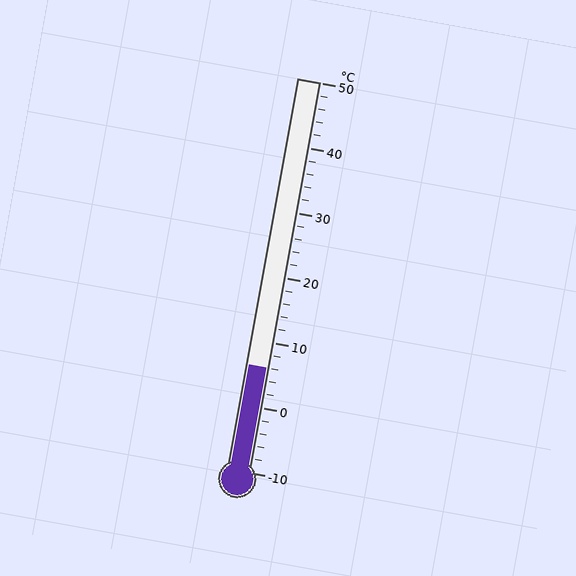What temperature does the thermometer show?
The thermometer shows approximately 6°C.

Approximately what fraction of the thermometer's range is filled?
The thermometer is filled to approximately 25% of its range.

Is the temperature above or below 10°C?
The temperature is below 10°C.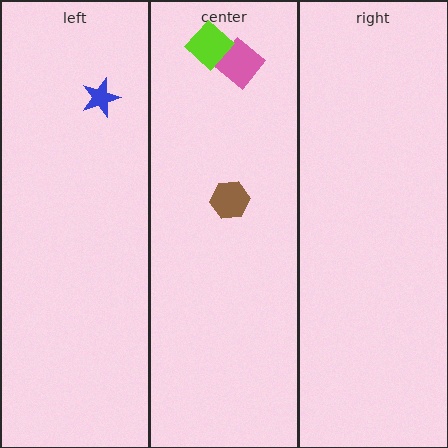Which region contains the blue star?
The left region.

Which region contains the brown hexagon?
The center region.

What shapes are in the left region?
The blue star.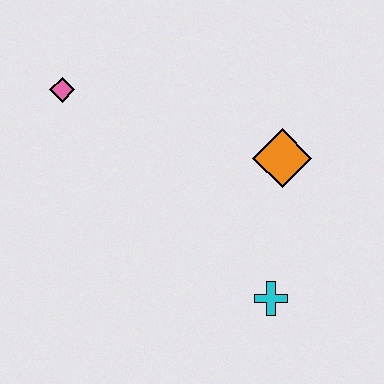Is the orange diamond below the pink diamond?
Yes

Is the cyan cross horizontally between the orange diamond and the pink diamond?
Yes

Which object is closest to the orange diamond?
The cyan cross is closest to the orange diamond.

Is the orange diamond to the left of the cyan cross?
No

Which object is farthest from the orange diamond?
The pink diamond is farthest from the orange diamond.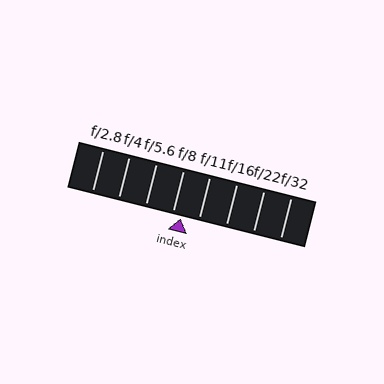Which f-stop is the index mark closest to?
The index mark is closest to f/8.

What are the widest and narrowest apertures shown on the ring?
The widest aperture shown is f/2.8 and the narrowest is f/32.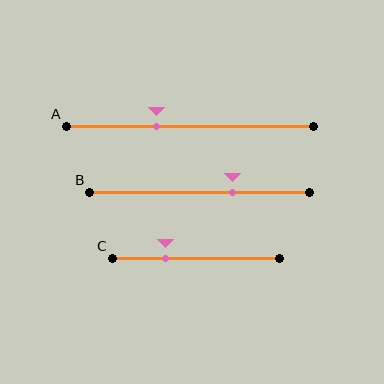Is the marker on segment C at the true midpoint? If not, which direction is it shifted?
No, the marker on segment C is shifted to the left by about 18% of the segment length.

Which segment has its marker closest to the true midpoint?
Segment A has its marker closest to the true midpoint.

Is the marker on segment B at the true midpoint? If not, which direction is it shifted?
No, the marker on segment B is shifted to the right by about 15% of the segment length.